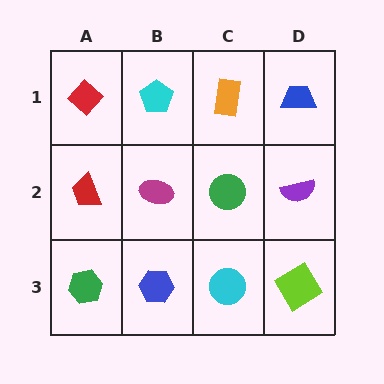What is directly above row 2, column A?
A red diamond.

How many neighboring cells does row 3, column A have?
2.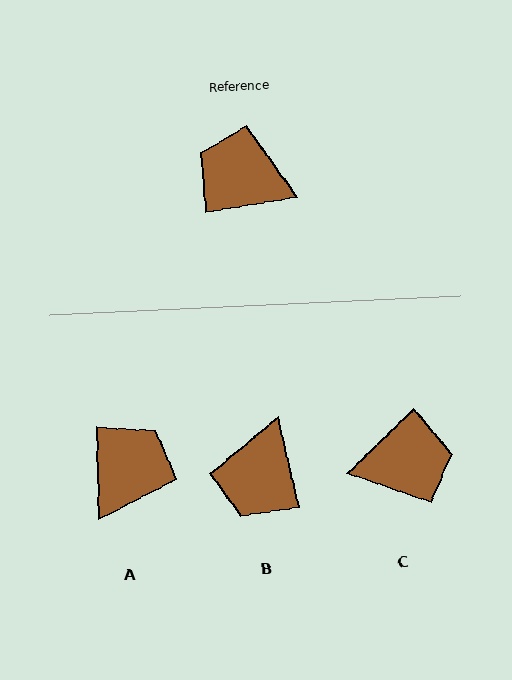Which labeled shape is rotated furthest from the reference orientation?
C, about 145 degrees away.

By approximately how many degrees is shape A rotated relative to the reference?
Approximately 98 degrees clockwise.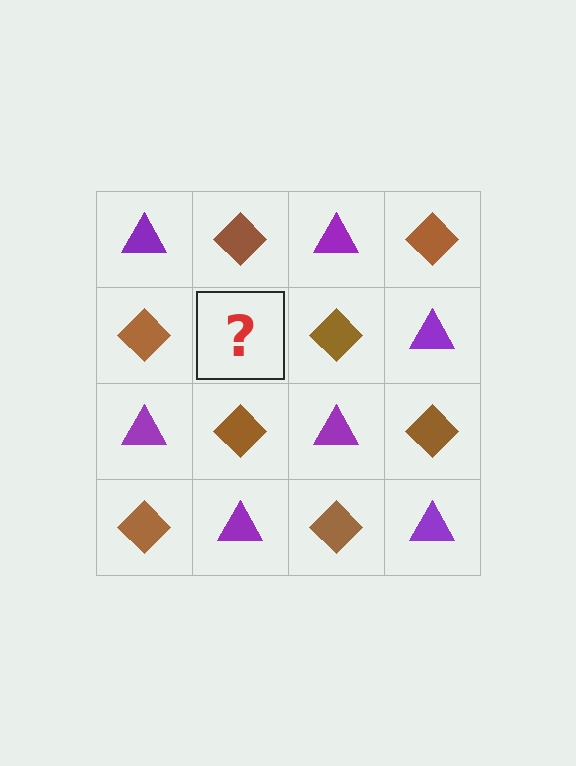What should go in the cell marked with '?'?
The missing cell should contain a purple triangle.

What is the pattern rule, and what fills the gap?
The rule is that it alternates purple triangle and brown diamond in a checkerboard pattern. The gap should be filled with a purple triangle.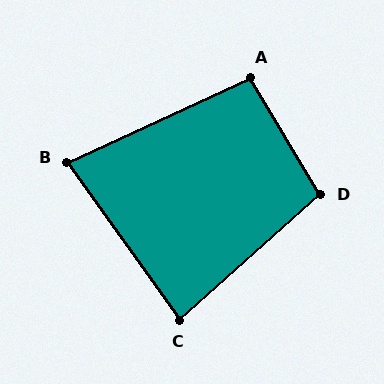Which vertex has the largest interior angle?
D, at approximately 101 degrees.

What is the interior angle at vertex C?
Approximately 84 degrees (acute).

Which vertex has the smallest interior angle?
B, at approximately 79 degrees.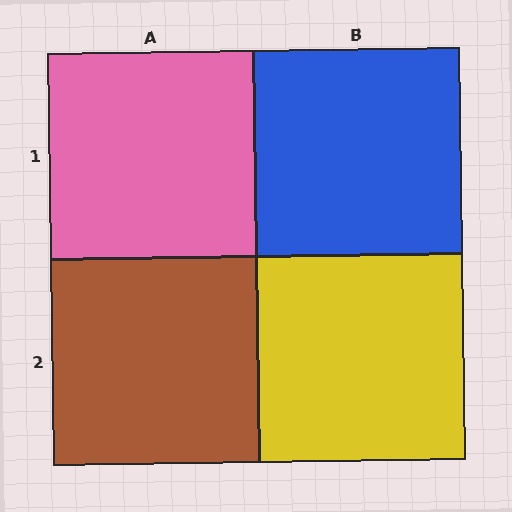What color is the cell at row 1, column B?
Blue.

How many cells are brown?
1 cell is brown.